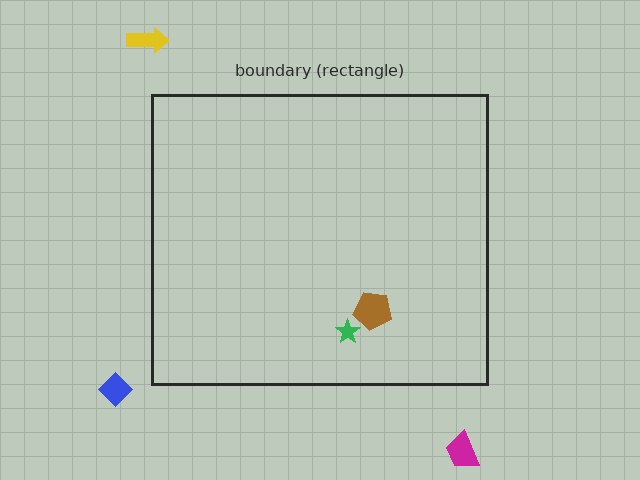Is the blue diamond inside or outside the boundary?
Outside.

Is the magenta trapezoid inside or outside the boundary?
Outside.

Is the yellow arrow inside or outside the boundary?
Outside.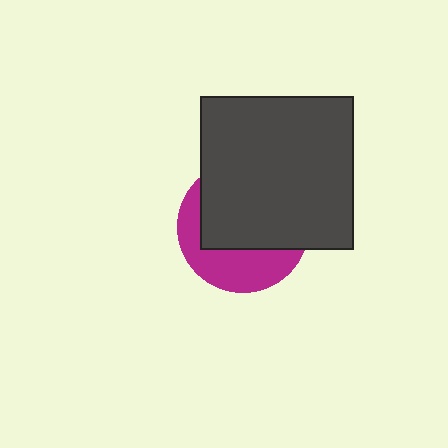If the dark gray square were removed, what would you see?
You would see the complete magenta circle.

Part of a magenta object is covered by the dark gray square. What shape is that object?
It is a circle.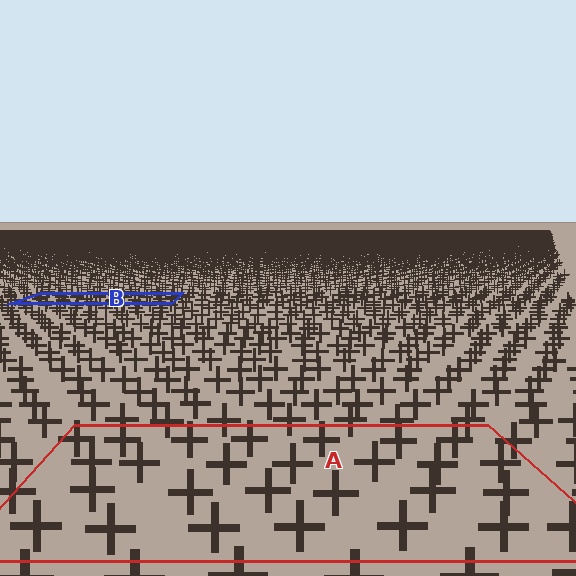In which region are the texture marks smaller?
The texture marks are smaller in region B, because it is farther away.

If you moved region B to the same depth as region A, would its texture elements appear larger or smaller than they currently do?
They would appear larger. At a closer depth, the same texture elements are projected at a bigger on-screen size.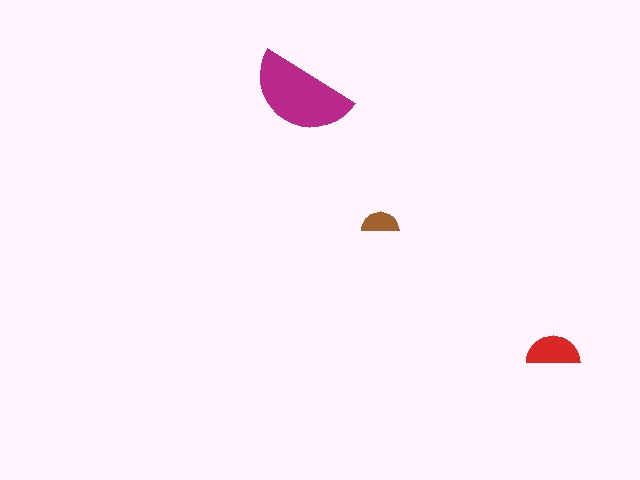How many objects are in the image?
There are 3 objects in the image.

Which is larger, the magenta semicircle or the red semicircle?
The magenta one.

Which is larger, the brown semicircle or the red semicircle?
The red one.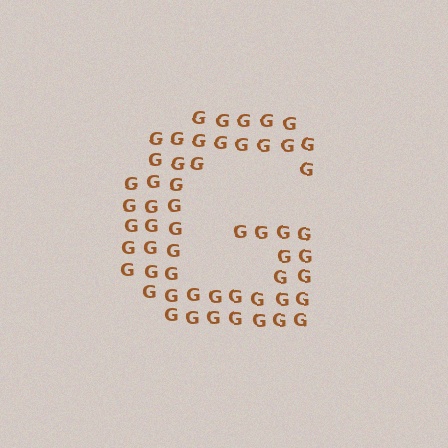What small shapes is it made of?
It is made of small letter G's.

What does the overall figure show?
The overall figure shows the letter G.